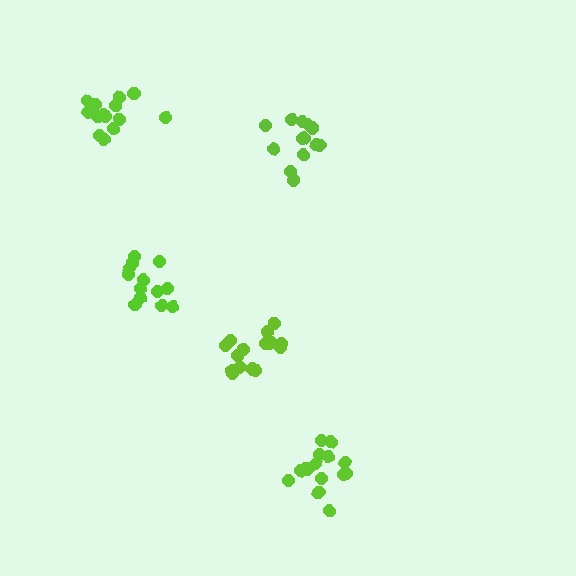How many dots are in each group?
Group 1: 16 dots, Group 2: 17 dots, Group 3: 13 dots, Group 4: 14 dots, Group 5: 13 dots (73 total).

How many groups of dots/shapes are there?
There are 5 groups.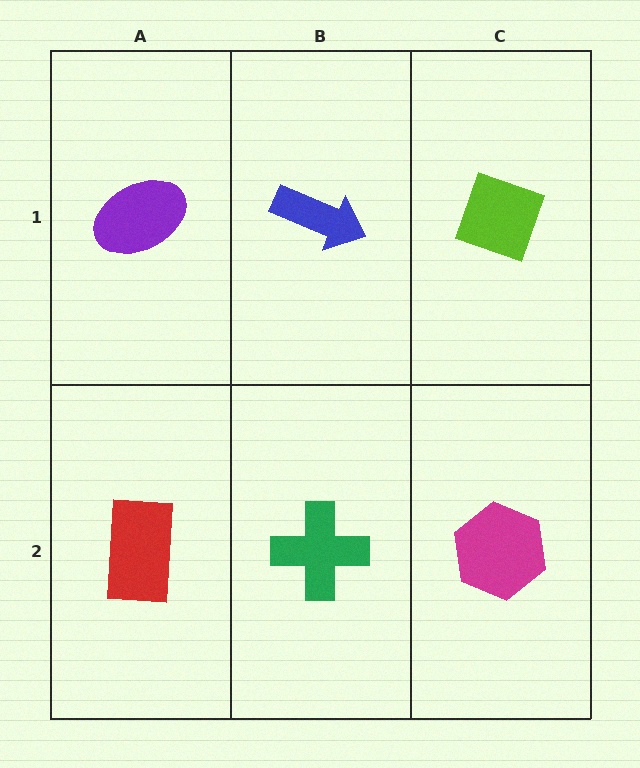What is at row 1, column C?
A lime diamond.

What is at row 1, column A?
A purple ellipse.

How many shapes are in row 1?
3 shapes.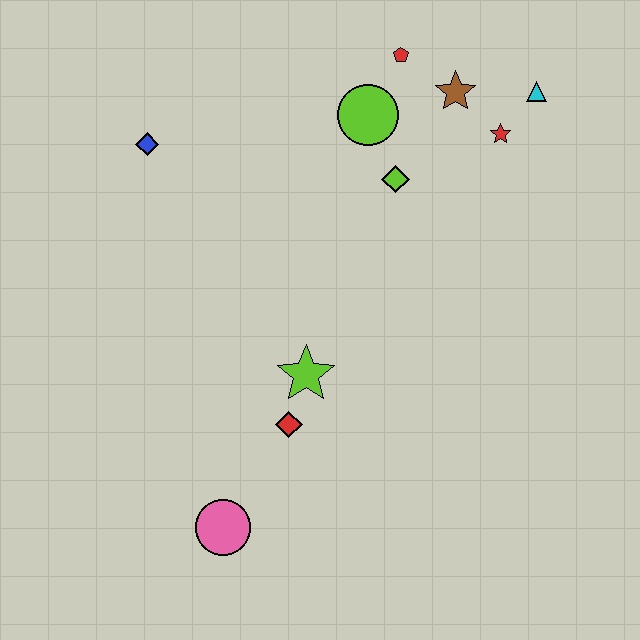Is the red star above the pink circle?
Yes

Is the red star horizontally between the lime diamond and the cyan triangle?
Yes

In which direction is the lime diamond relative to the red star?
The lime diamond is to the left of the red star.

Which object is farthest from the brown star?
The pink circle is farthest from the brown star.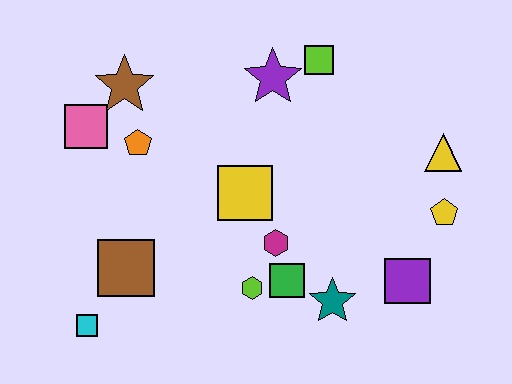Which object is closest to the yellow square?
The magenta hexagon is closest to the yellow square.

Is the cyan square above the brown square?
No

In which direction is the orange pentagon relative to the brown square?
The orange pentagon is above the brown square.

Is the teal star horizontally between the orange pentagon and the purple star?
No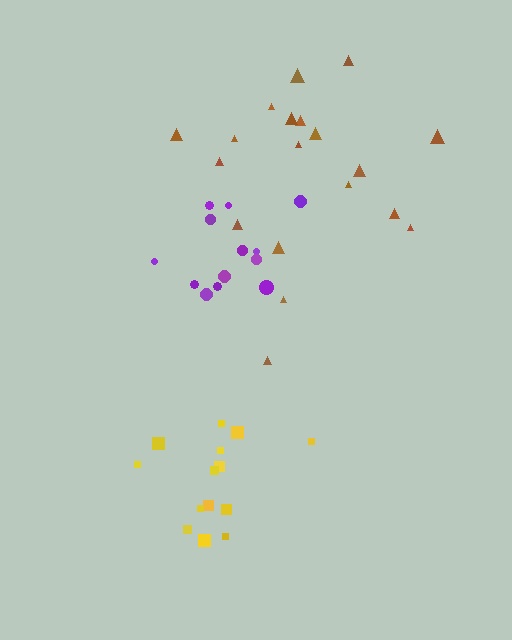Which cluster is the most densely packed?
Purple.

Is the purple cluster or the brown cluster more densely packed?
Purple.